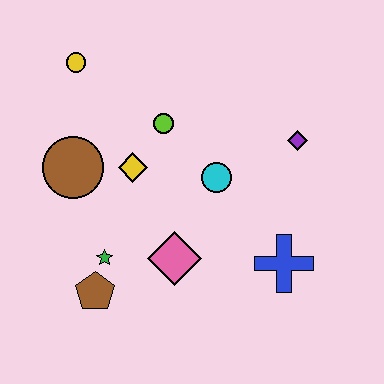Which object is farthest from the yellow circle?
The blue cross is farthest from the yellow circle.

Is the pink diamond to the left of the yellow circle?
No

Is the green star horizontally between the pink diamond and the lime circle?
No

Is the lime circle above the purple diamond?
Yes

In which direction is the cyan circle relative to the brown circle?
The cyan circle is to the right of the brown circle.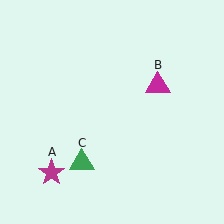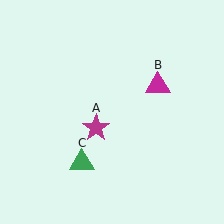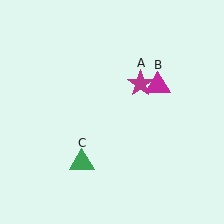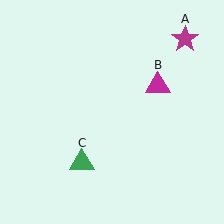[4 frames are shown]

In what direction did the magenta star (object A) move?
The magenta star (object A) moved up and to the right.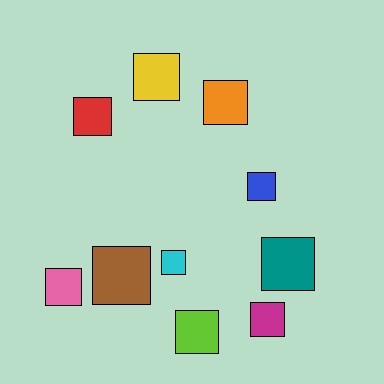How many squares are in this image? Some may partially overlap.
There are 10 squares.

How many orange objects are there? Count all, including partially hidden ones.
There is 1 orange object.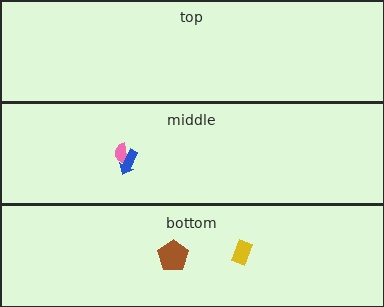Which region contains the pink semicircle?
The middle region.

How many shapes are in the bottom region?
2.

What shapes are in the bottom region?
The brown pentagon, the yellow rectangle.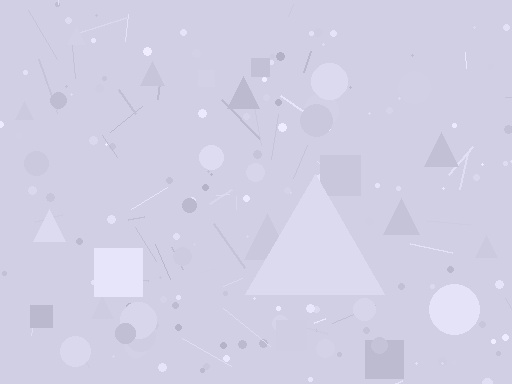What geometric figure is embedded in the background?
A triangle is embedded in the background.